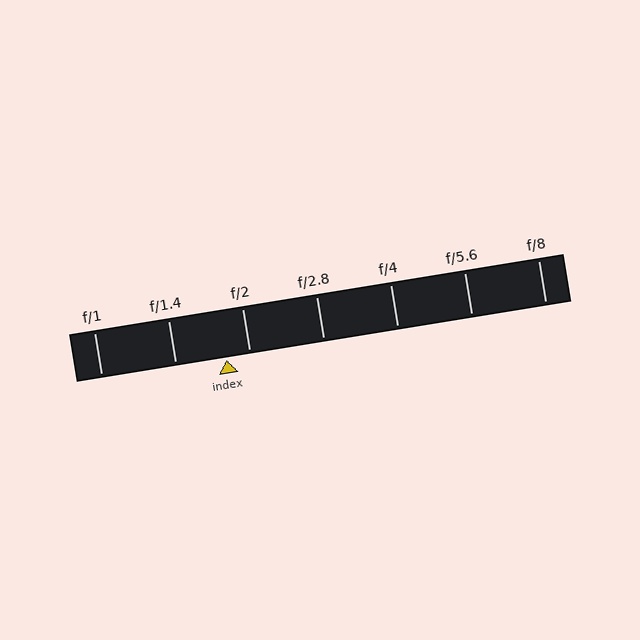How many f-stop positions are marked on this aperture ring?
There are 7 f-stop positions marked.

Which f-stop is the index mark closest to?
The index mark is closest to f/2.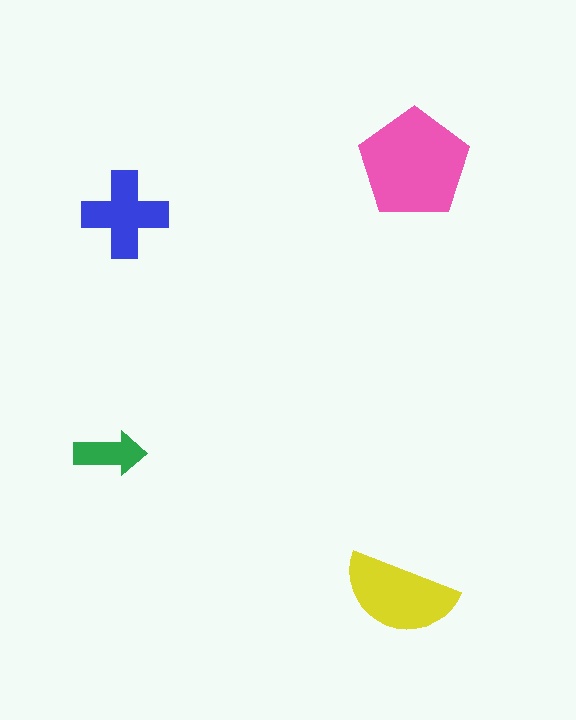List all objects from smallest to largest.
The green arrow, the blue cross, the yellow semicircle, the pink pentagon.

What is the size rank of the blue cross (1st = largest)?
3rd.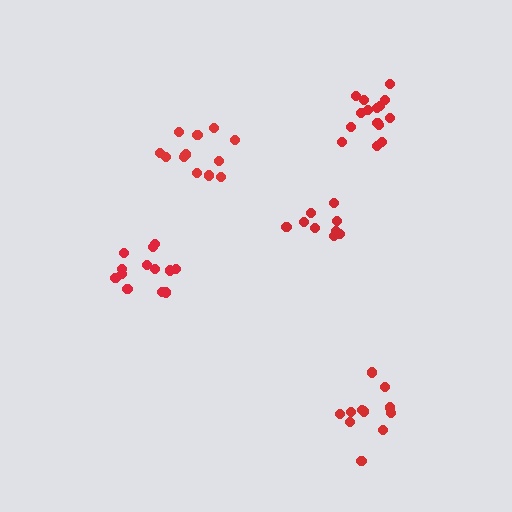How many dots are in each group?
Group 1: 13 dots, Group 2: 10 dots, Group 3: 12 dots, Group 4: 13 dots, Group 5: 15 dots (63 total).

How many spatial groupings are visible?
There are 5 spatial groupings.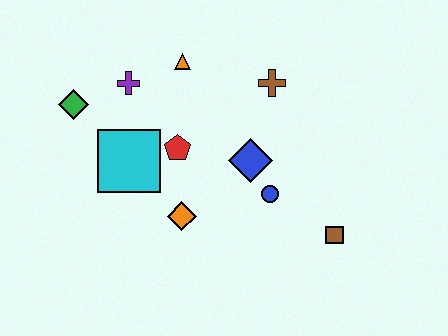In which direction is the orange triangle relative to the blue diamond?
The orange triangle is above the blue diamond.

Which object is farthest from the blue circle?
The green diamond is farthest from the blue circle.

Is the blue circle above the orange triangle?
No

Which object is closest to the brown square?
The blue circle is closest to the brown square.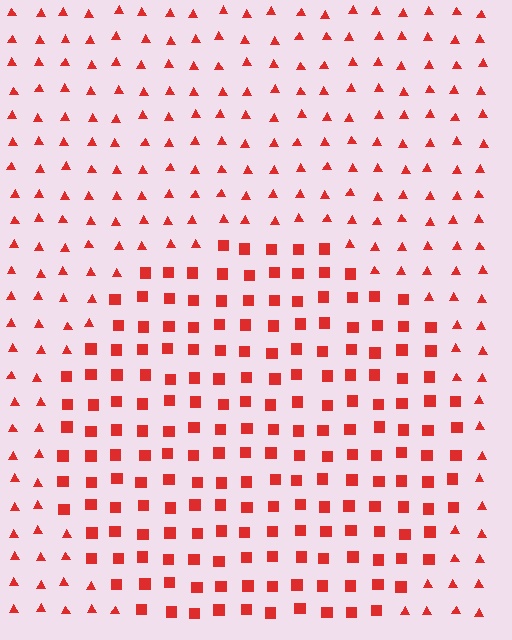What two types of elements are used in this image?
The image uses squares inside the circle region and triangles outside it.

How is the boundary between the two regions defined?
The boundary is defined by a change in element shape: squares inside vs. triangles outside. All elements share the same color and spacing.